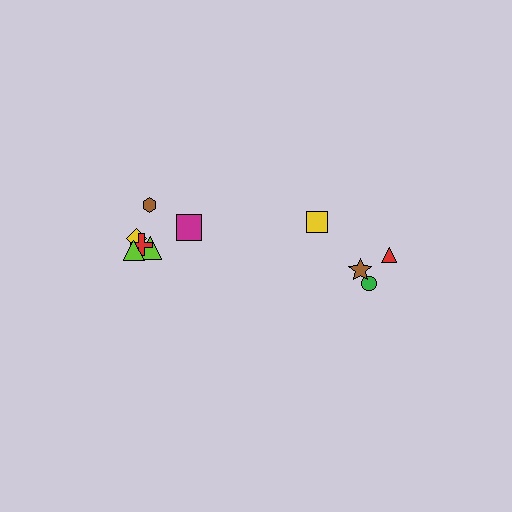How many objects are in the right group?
There are 4 objects.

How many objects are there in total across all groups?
There are 10 objects.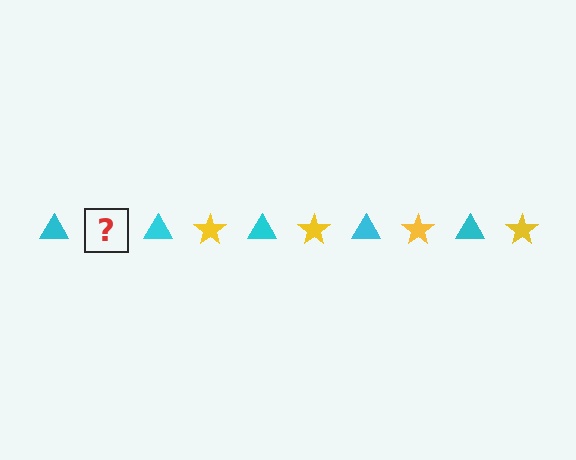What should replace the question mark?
The question mark should be replaced with a yellow star.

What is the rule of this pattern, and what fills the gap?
The rule is that the pattern alternates between cyan triangle and yellow star. The gap should be filled with a yellow star.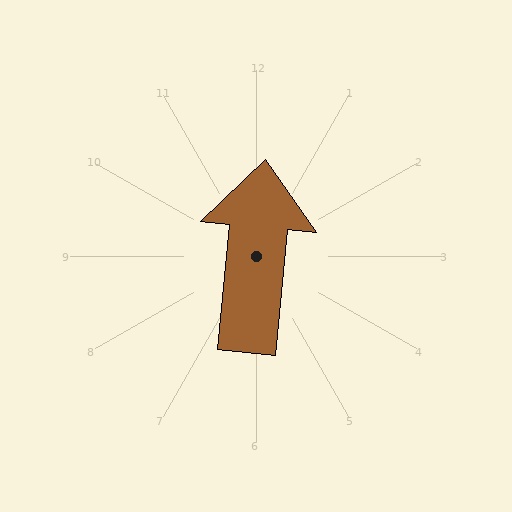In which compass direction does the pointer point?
North.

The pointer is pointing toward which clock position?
Roughly 12 o'clock.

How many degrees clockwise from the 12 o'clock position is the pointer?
Approximately 6 degrees.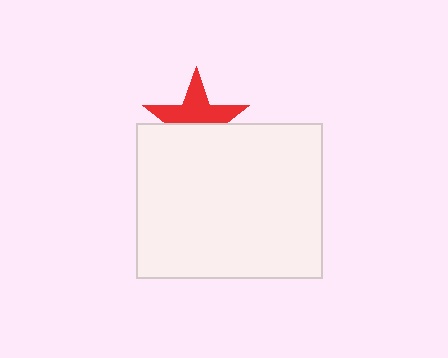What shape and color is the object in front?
The object in front is a white rectangle.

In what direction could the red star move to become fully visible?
The red star could move up. That would shift it out from behind the white rectangle entirely.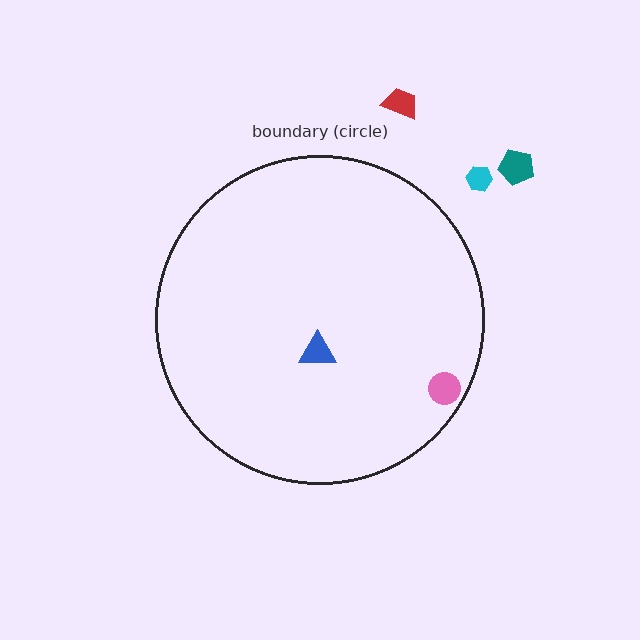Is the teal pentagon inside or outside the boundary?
Outside.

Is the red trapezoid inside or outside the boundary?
Outside.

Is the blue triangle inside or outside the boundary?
Inside.